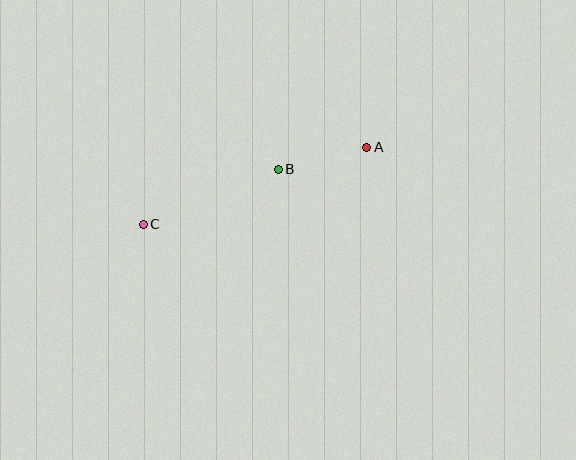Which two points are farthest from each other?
Points A and C are farthest from each other.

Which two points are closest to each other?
Points A and B are closest to each other.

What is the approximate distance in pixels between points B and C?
The distance between B and C is approximately 146 pixels.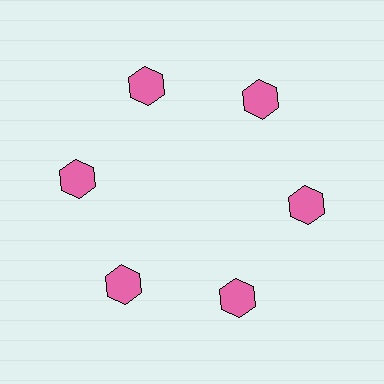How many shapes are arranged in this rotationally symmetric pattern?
There are 6 shapes, arranged in 6 groups of 1.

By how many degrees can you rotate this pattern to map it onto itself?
The pattern maps onto itself every 60 degrees of rotation.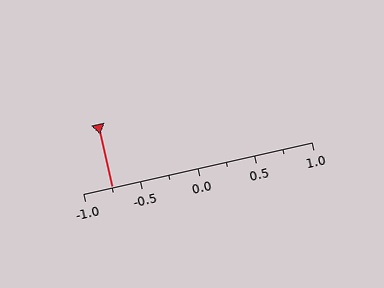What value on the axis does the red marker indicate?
The marker indicates approximately -0.75.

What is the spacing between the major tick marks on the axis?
The major ticks are spaced 0.5 apart.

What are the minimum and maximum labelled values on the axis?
The axis runs from -1.0 to 1.0.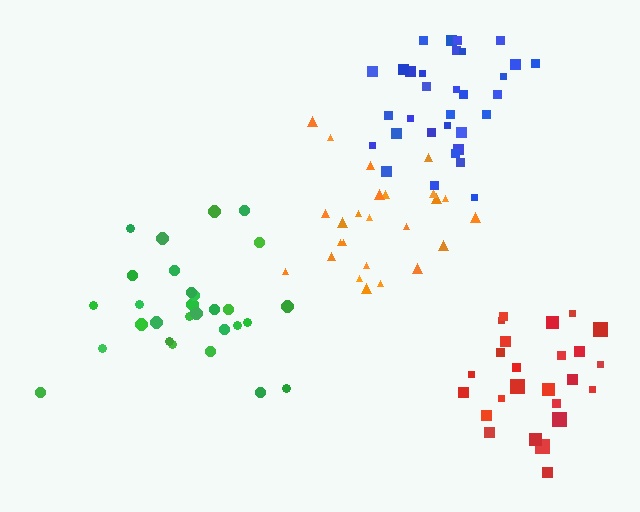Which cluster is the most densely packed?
Red.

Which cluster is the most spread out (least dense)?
Orange.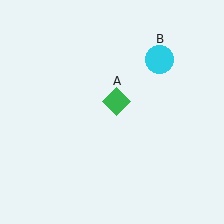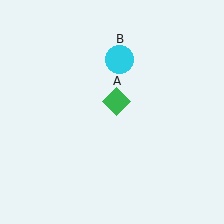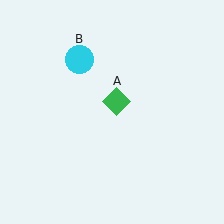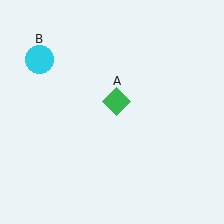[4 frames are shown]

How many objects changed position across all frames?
1 object changed position: cyan circle (object B).